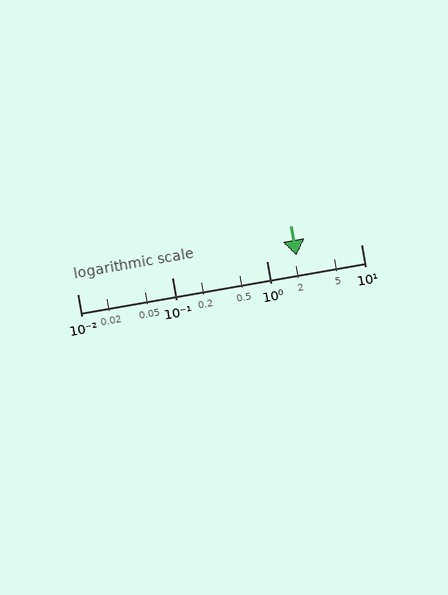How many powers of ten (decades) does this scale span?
The scale spans 3 decades, from 0.01 to 10.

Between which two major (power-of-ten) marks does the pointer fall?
The pointer is between 1 and 10.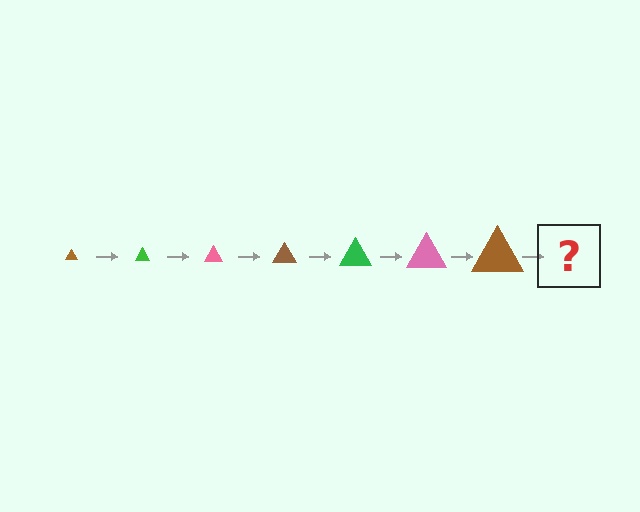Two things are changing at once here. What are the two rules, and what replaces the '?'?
The two rules are that the triangle grows larger each step and the color cycles through brown, green, and pink. The '?' should be a green triangle, larger than the previous one.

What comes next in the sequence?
The next element should be a green triangle, larger than the previous one.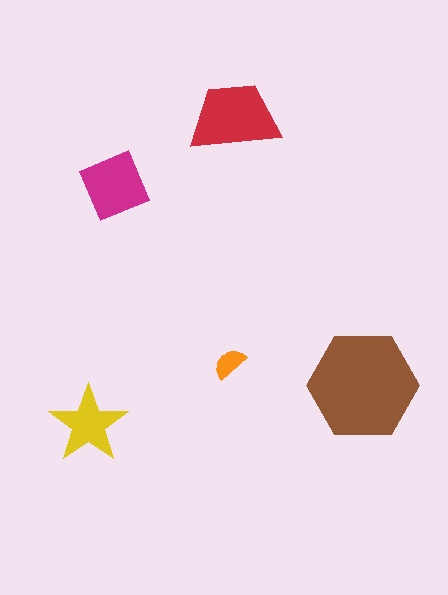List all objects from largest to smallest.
The brown hexagon, the red trapezoid, the magenta square, the yellow star, the orange semicircle.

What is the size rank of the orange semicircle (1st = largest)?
5th.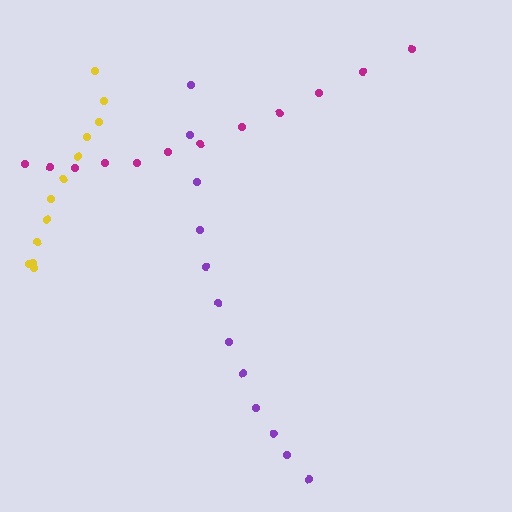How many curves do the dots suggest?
There are 3 distinct paths.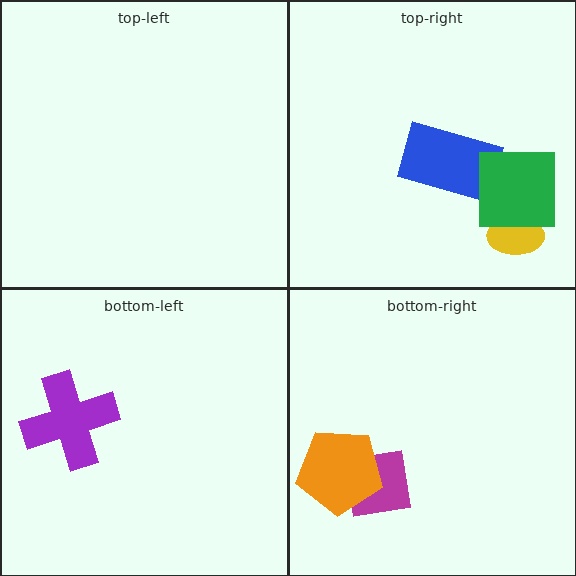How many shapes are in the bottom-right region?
2.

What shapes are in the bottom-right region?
The magenta square, the orange pentagon.